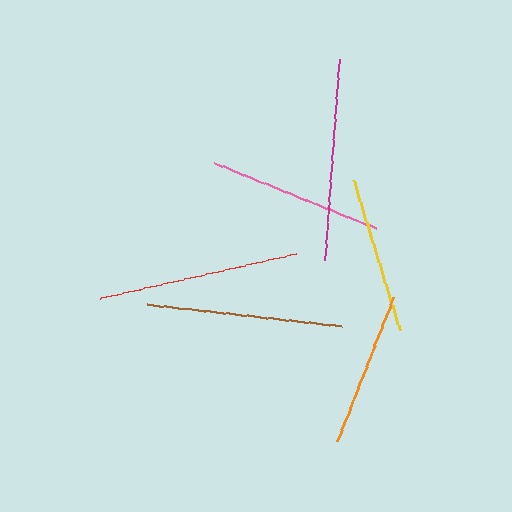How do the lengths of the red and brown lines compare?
The red and brown lines are approximately the same length.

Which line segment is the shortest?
The orange line is the shortest at approximately 155 pixels.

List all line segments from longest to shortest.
From longest to shortest: magenta, red, brown, pink, yellow, orange.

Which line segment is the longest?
The magenta line is the longest at approximately 202 pixels.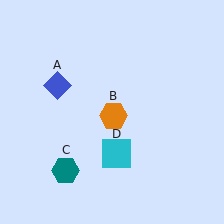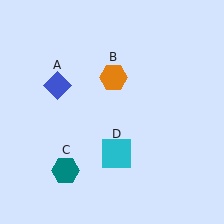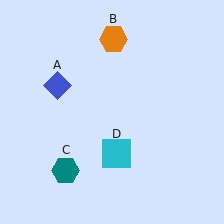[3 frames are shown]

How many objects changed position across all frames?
1 object changed position: orange hexagon (object B).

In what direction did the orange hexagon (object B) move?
The orange hexagon (object B) moved up.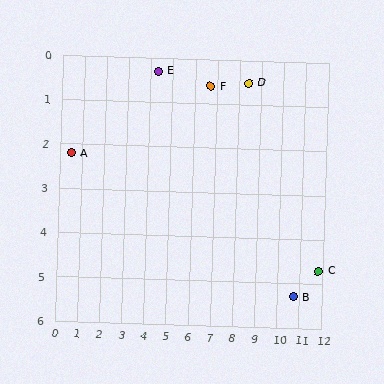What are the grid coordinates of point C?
Point C is at approximately (11.8, 4.7).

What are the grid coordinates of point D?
Point D is at approximately (8.4, 0.5).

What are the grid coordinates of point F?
Point F is at approximately (6.7, 0.6).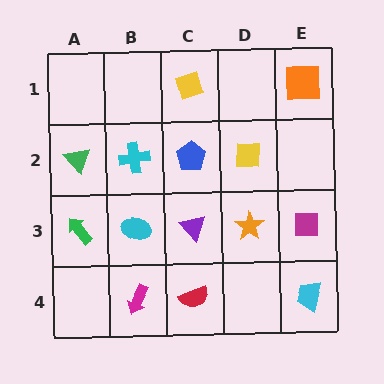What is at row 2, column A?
A green triangle.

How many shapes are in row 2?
4 shapes.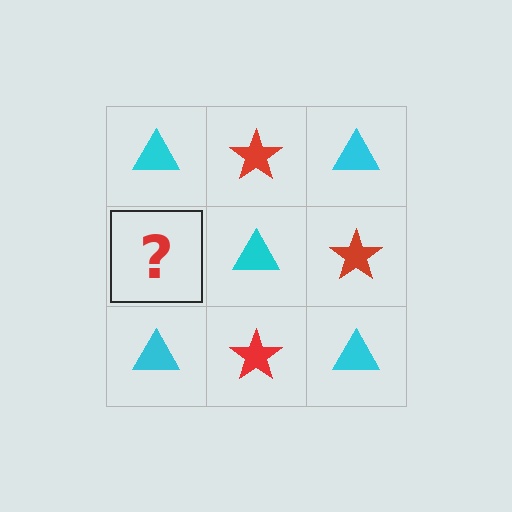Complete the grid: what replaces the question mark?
The question mark should be replaced with a red star.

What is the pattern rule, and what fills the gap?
The rule is that it alternates cyan triangle and red star in a checkerboard pattern. The gap should be filled with a red star.